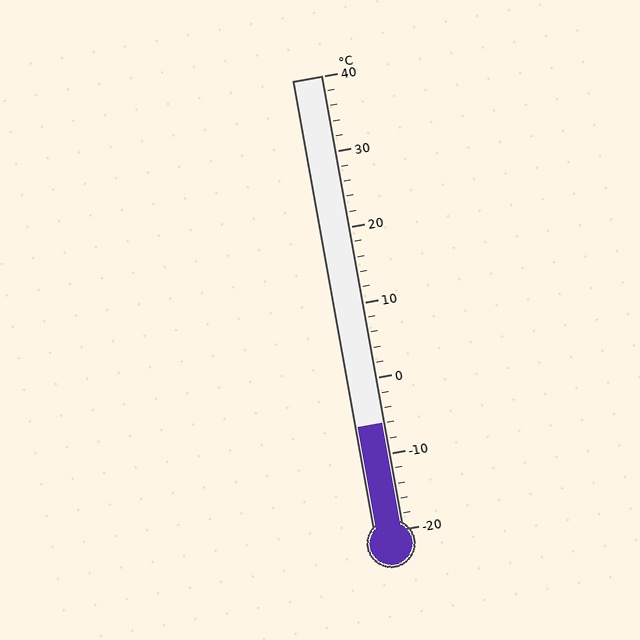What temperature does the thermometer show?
The thermometer shows approximately -6°C.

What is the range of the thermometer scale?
The thermometer scale ranges from -20°C to 40°C.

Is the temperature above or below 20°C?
The temperature is below 20°C.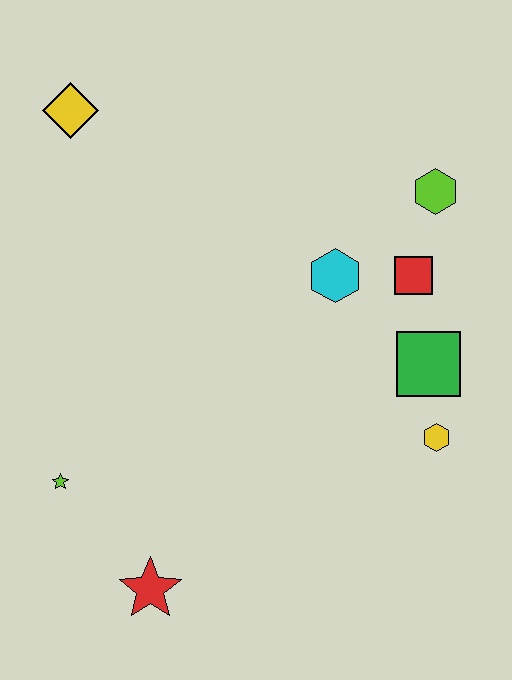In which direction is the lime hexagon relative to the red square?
The lime hexagon is above the red square.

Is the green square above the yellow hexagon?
Yes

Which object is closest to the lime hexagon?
The red square is closest to the lime hexagon.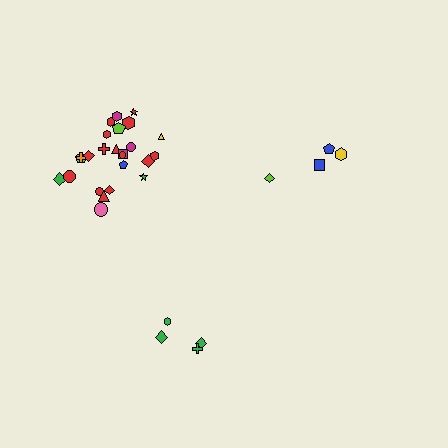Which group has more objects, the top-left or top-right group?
The top-left group.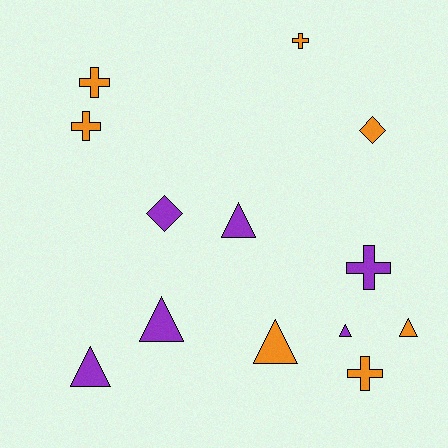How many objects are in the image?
There are 13 objects.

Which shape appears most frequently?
Triangle, with 6 objects.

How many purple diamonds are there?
There is 1 purple diamond.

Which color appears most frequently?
Orange, with 7 objects.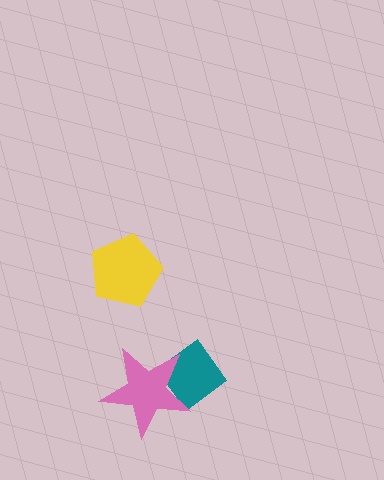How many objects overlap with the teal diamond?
1 object overlaps with the teal diamond.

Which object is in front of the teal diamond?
The pink star is in front of the teal diamond.